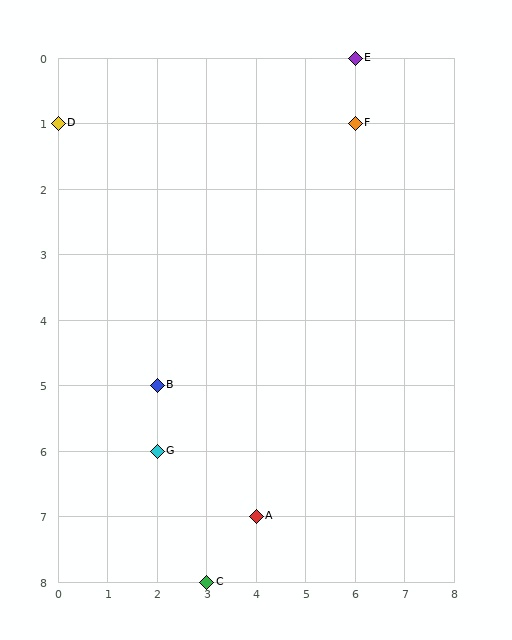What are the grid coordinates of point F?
Point F is at grid coordinates (6, 1).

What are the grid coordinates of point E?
Point E is at grid coordinates (6, 0).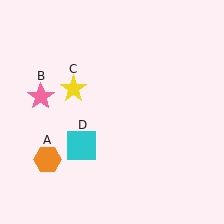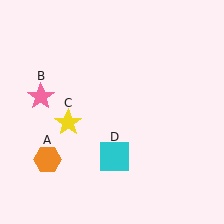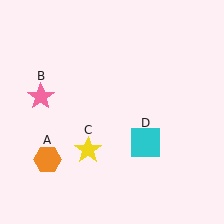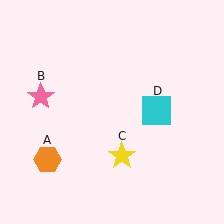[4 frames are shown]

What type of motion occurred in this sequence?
The yellow star (object C), cyan square (object D) rotated counterclockwise around the center of the scene.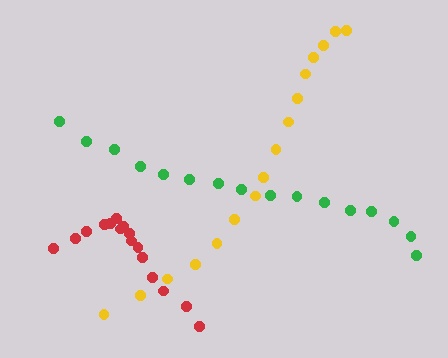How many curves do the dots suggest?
There are 3 distinct paths.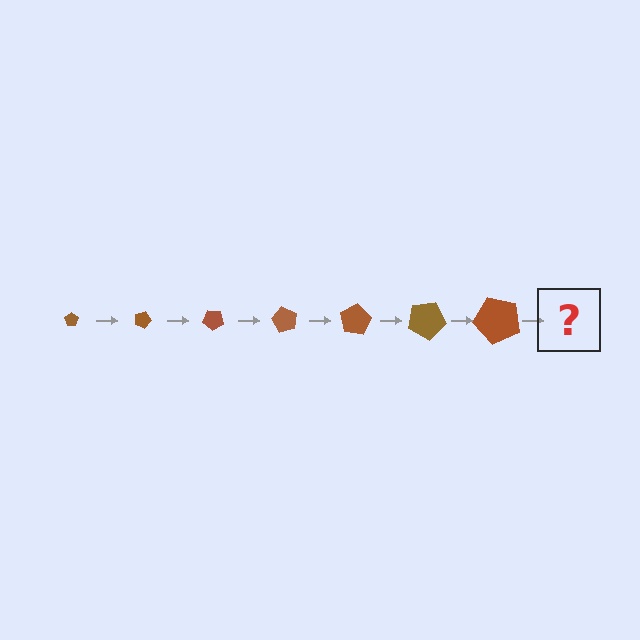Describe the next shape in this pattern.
It should be a pentagon, larger than the previous one and rotated 140 degrees from the start.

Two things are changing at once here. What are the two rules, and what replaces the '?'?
The two rules are that the pentagon grows larger each step and it rotates 20 degrees each step. The '?' should be a pentagon, larger than the previous one and rotated 140 degrees from the start.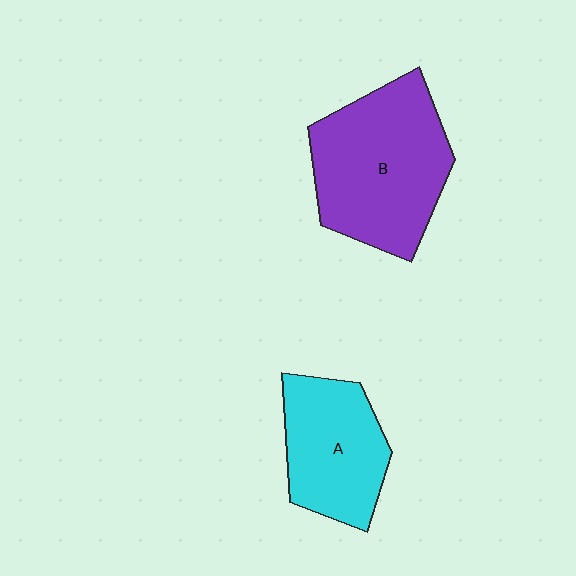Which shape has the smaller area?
Shape A (cyan).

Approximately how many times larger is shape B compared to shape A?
Approximately 1.5 times.